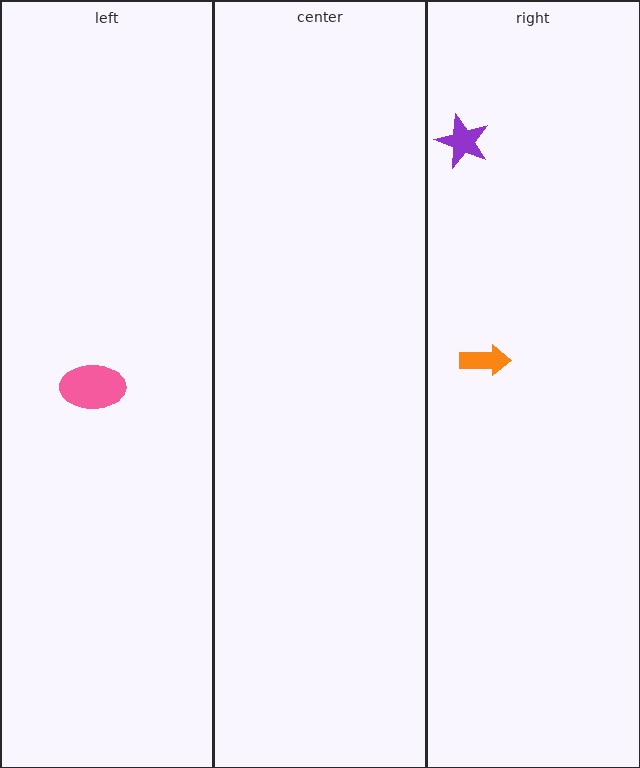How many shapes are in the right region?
2.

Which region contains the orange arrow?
The right region.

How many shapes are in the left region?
1.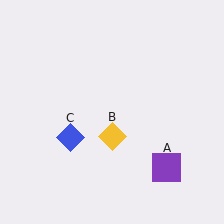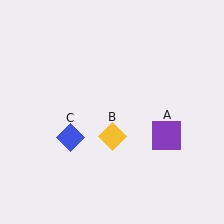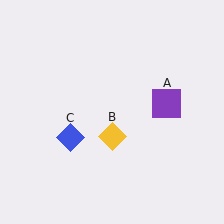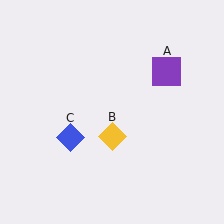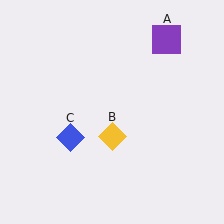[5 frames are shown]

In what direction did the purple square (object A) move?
The purple square (object A) moved up.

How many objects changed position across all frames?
1 object changed position: purple square (object A).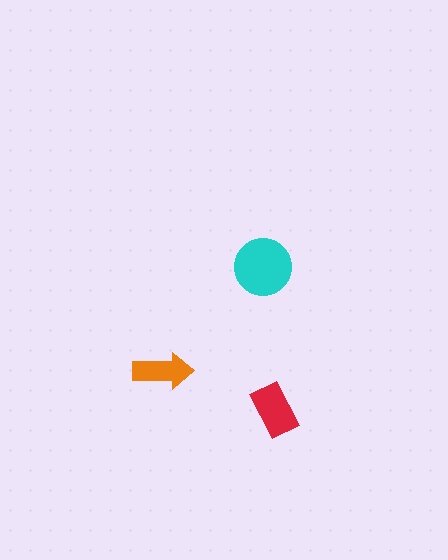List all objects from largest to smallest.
The cyan circle, the red rectangle, the orange arrow.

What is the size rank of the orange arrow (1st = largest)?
3rd.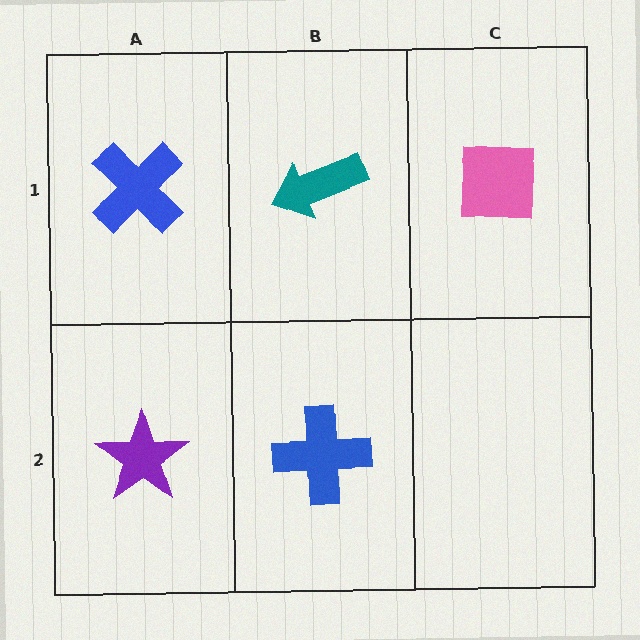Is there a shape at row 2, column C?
No, that cell is empty.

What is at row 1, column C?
A pink square.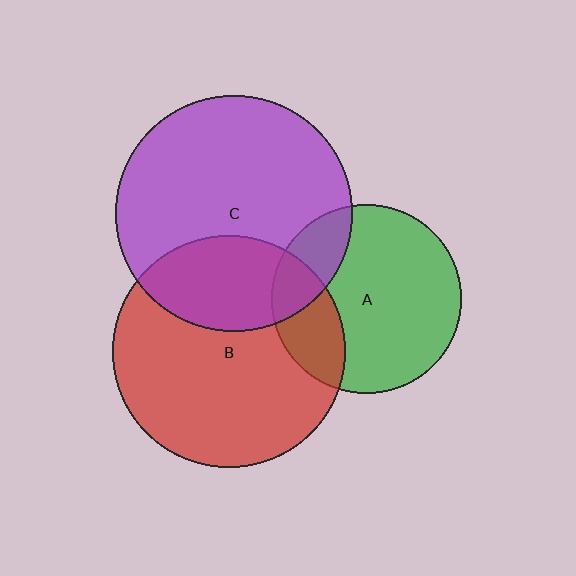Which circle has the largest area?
Circle C (purple).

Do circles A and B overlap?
Yes.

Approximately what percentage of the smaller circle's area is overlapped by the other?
Approximately 25%.